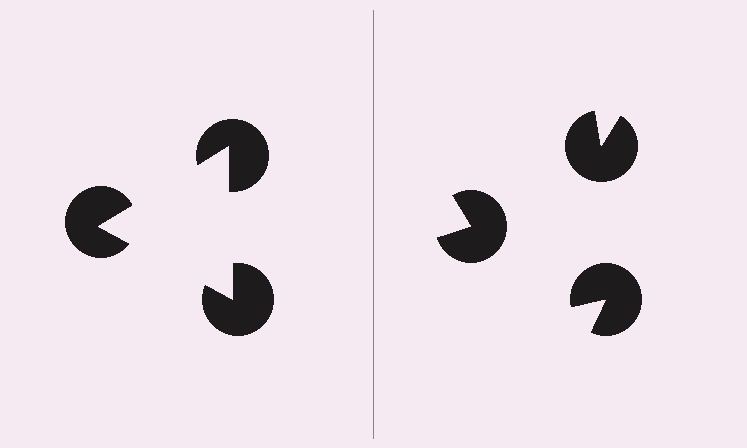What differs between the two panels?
The pac-man discs are positioned identically on both sides; only the wedge orientations differ. On the left they align to a triangle; on the right they are misaligned.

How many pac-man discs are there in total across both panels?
6 — 3 on each side.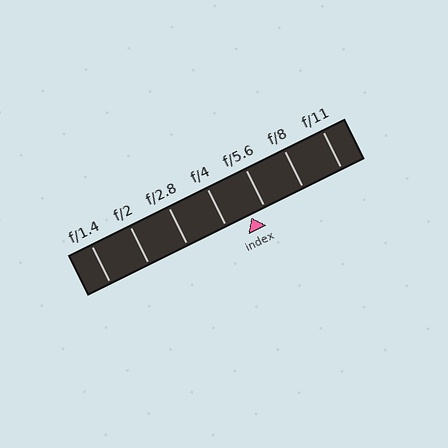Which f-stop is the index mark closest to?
The index mark is closest to f/5.6.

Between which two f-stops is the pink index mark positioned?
The index mark is between f/4 and f/5.6.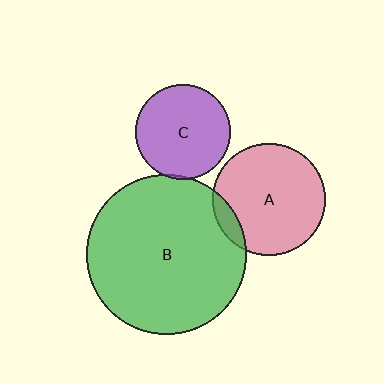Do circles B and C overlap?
Yes.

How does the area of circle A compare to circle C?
Approximately 1.4 times.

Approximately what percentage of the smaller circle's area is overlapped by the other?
Approximately 5%.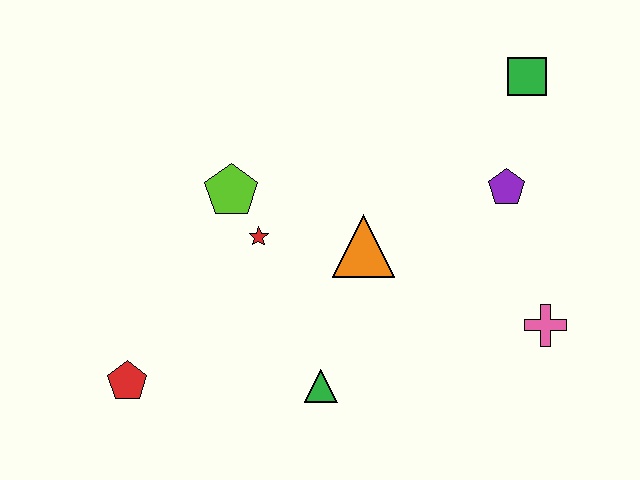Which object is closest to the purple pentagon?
The green square is closest to the purple pentagon.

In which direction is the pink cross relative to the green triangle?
The pink cross is to the right of the green triangle.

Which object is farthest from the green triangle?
The green square is farthest from the green triangle.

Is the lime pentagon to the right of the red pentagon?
Yes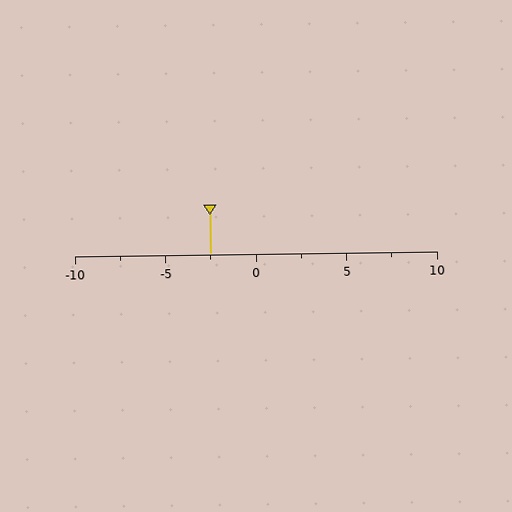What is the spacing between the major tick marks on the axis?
The major ticks are spaced 5 apart.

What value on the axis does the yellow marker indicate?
The marker indicates approximately -2.5.